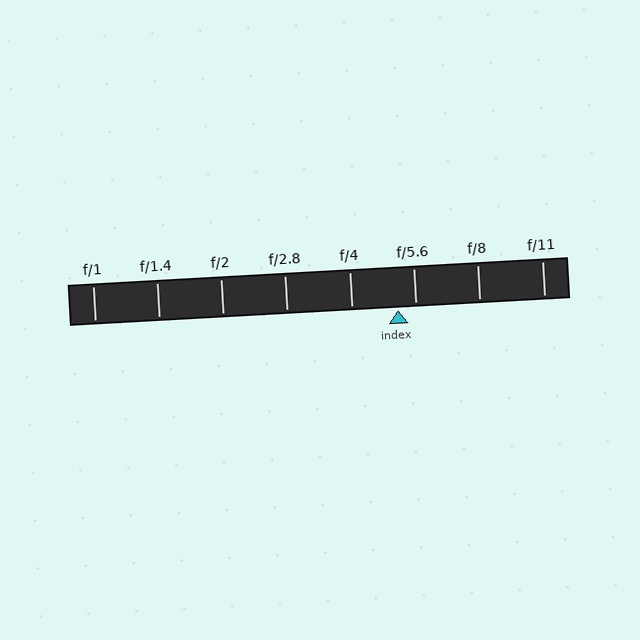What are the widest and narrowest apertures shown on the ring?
The widest aperture shown is f/1 and the narrowest is f/11.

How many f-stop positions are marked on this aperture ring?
There are 8 f-stop positions marked.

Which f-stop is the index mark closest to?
The index mark is closest to f/5.6.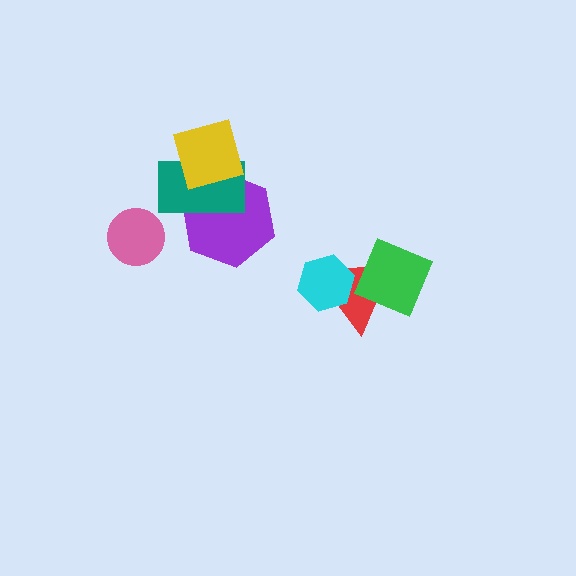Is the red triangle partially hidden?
Yes, it is partially covered by another shape.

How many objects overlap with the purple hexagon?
2 objects overlap with the purple hexagon.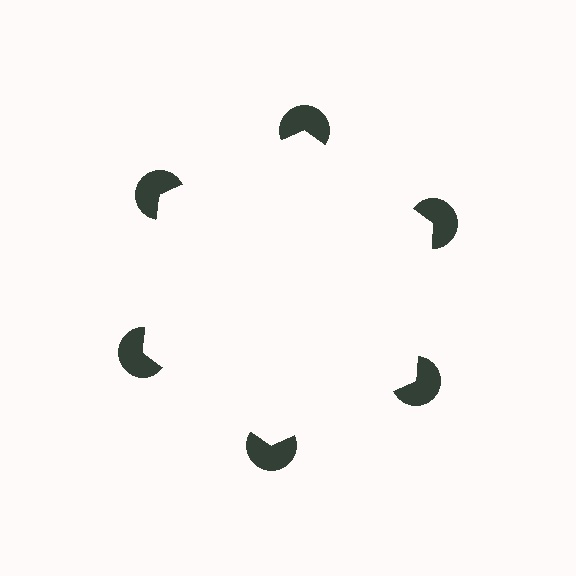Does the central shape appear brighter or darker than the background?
It typically appears slightly brighter than the background, even though no actual brightness change is drawn.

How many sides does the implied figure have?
6 sides.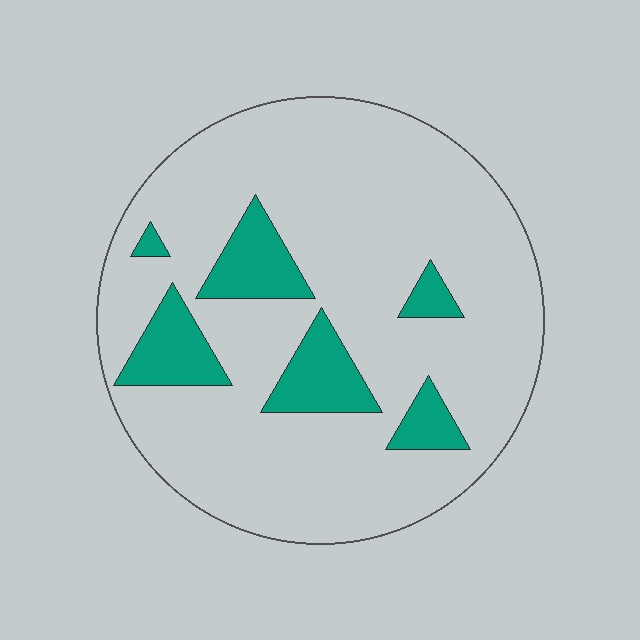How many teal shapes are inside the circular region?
6.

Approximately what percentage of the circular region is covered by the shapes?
Approximately 15%.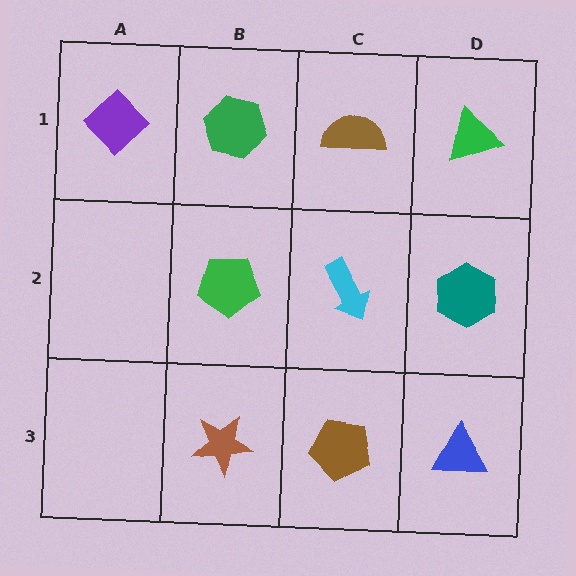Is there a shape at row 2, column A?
No, that cell is empty.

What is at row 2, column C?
A cyan arrow.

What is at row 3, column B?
A brown star.